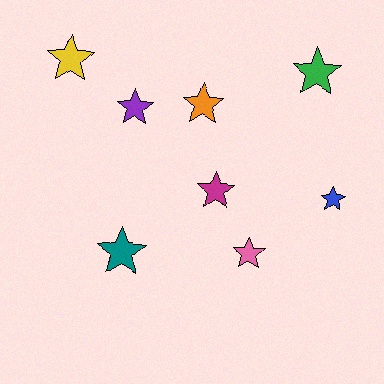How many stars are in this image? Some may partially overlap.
There are 8 stars.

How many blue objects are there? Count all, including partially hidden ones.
There is 1 blue object.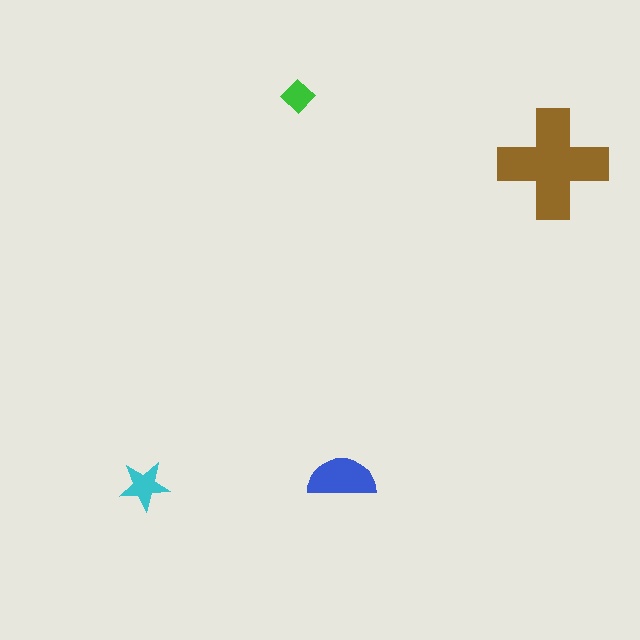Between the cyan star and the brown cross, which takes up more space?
The brown cross.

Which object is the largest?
The brown cross.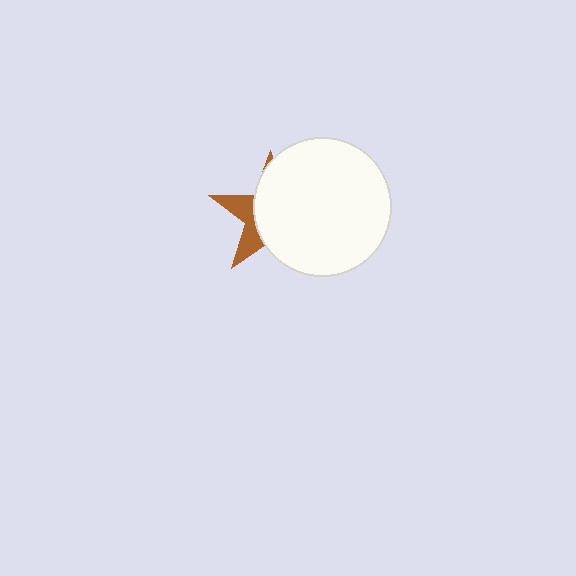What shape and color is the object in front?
The object in front is a white circle.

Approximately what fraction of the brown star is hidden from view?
Roughly 70% of the brown star is hidden behind the white circle.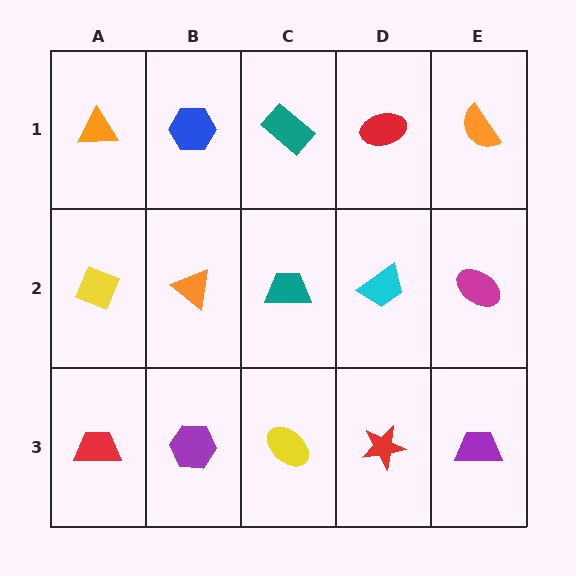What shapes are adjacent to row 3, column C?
A teal trapezoid (row 2, column C), a purple hexagon (row 3, column B), a red star (row 3, column D).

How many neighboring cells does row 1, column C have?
3.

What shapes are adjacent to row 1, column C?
A teal trapezoid (row 2, column C), a blue hexagon (row 1, column B), a red ellipse (row 1, column D).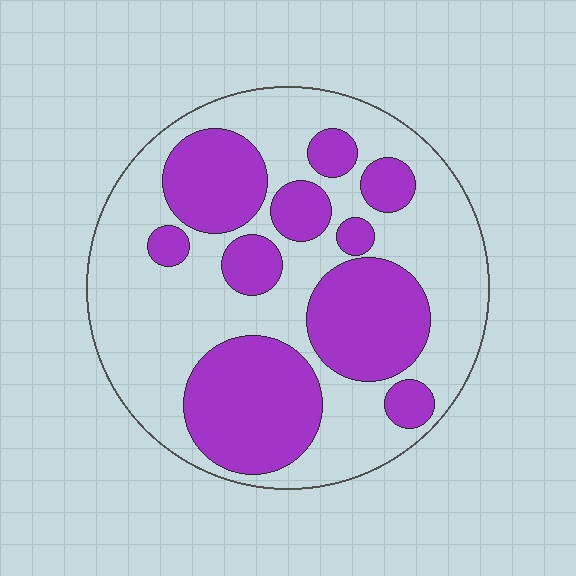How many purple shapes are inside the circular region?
10.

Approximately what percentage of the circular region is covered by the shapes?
Approximately 40%.